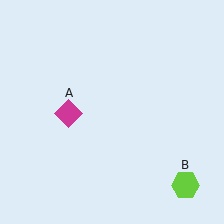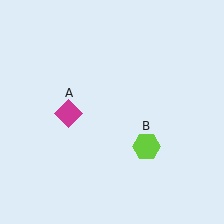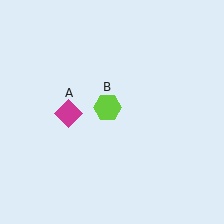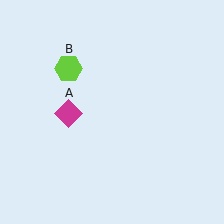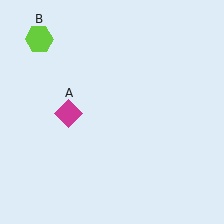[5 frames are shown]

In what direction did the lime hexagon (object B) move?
The lime hexagon (object B) moved up and to the left.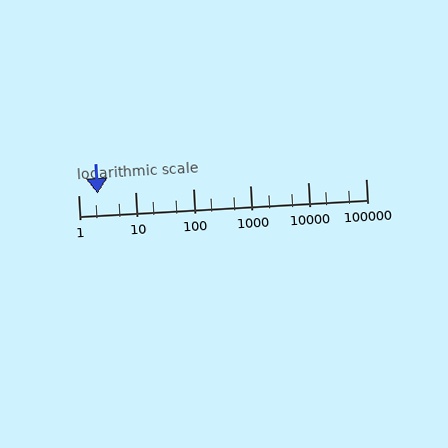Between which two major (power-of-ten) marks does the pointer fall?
The pointer is between 1 and 10.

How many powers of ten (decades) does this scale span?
The scale spans 5 decades, from 1 to 100000.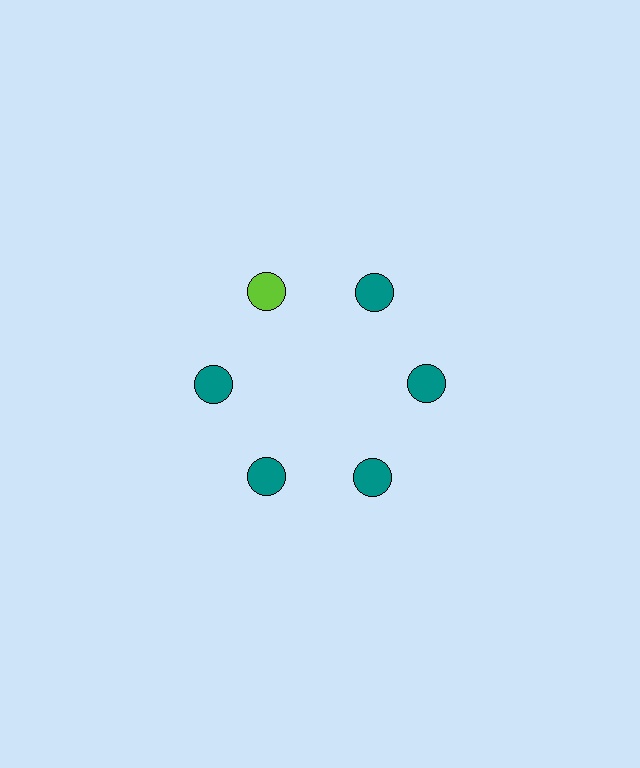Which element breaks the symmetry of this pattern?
The lime circle at roughly the 11 o'clock position breaks the symmetry. All other shapes are teal circles.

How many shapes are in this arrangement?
There are 6 shapes arranged in a ring pattern.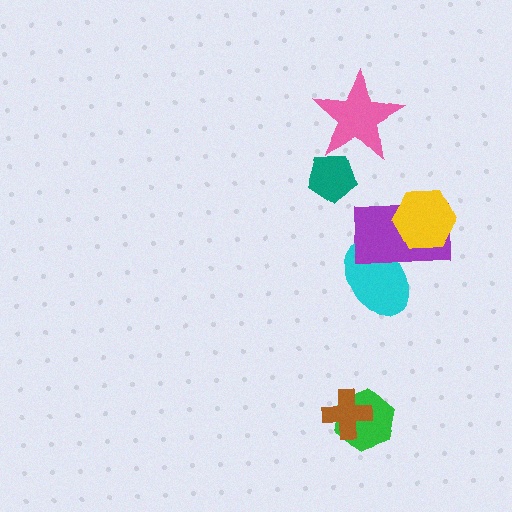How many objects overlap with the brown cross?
1 object overlaps with the brown cross.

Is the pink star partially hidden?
Yes, it is partially covered by another shape.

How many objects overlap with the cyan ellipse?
1 object overlaps with the cyan ellipse.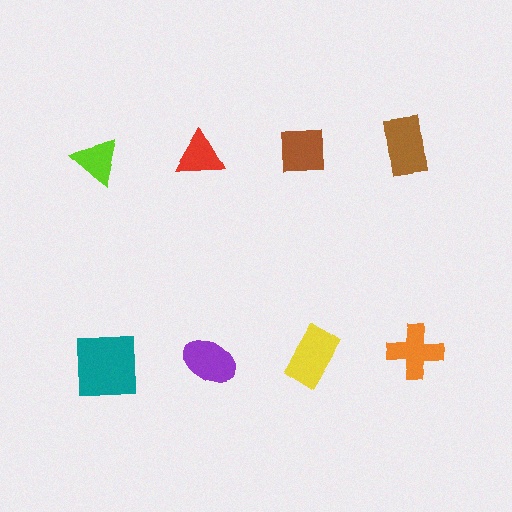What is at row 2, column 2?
A purple ellipse.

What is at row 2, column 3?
A yellow rectangle.